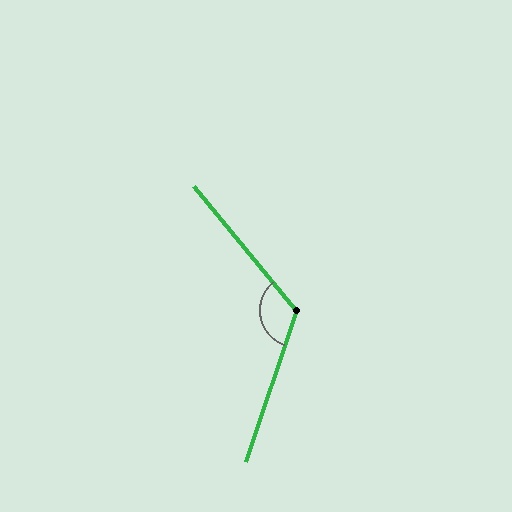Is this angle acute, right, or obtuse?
It is obtuse.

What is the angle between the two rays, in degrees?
Approximately 122 degrees.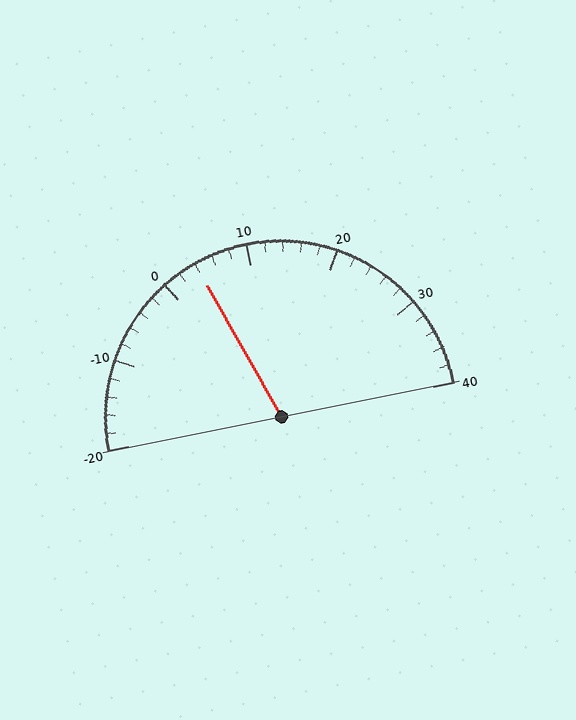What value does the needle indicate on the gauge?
The needle indicates approximately 4.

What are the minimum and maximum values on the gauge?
The gauge ranges from -20 to 40.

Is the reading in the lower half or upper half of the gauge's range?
The reading is in the lower half of the range (-20 to 40).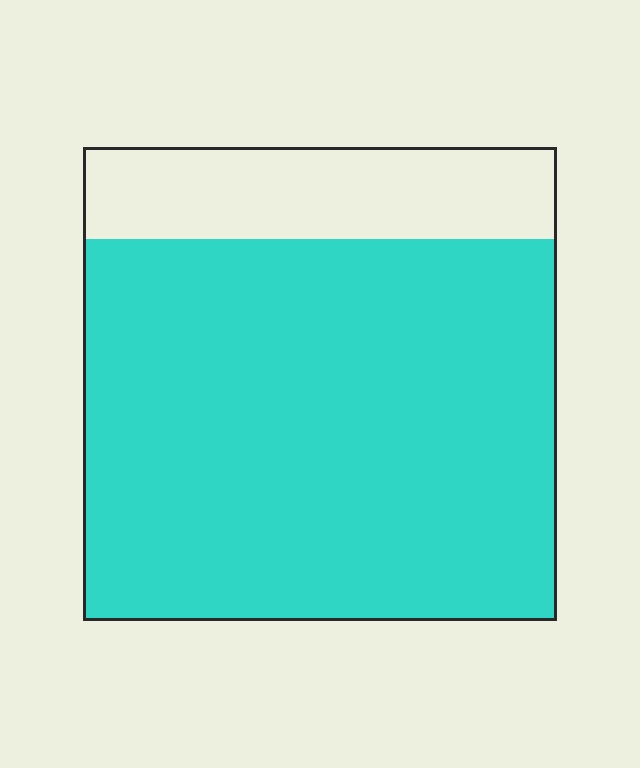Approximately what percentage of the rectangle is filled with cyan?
Approximately 80%.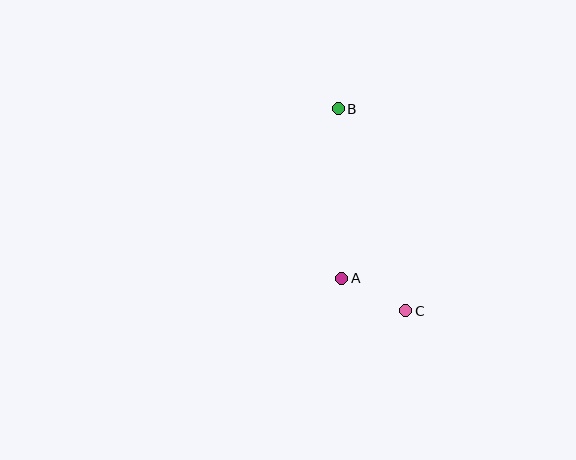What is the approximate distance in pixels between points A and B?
The distance between A and B is approximately 170 pixels.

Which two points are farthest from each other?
Points B and C are farthest from each other.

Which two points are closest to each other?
Points A and C are closest to each other.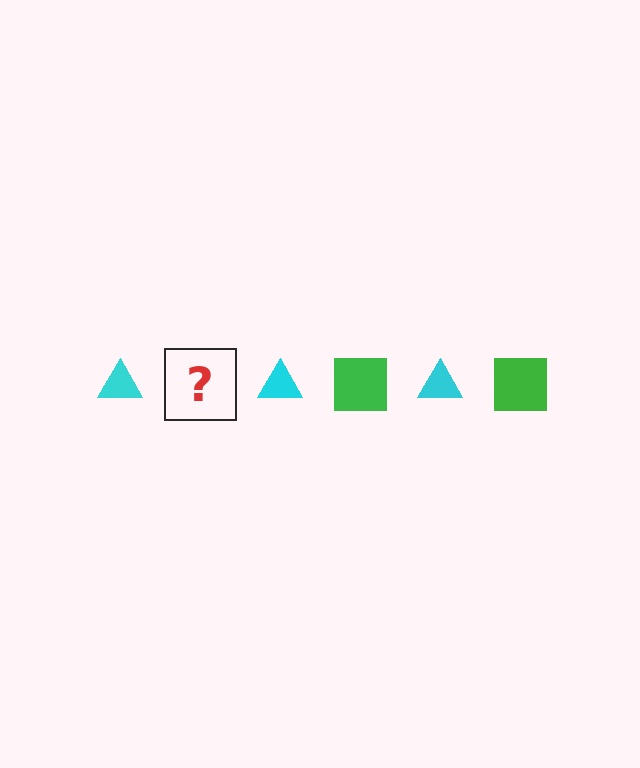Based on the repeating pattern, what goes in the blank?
The blank should be a green square.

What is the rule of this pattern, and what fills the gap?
The rule is that the pattern alternates between cyan triangle and green square. The gap should be filled with a green square.